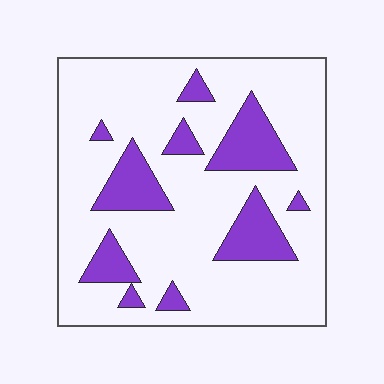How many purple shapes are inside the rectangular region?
10.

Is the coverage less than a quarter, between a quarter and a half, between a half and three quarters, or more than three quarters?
Less than a quarter.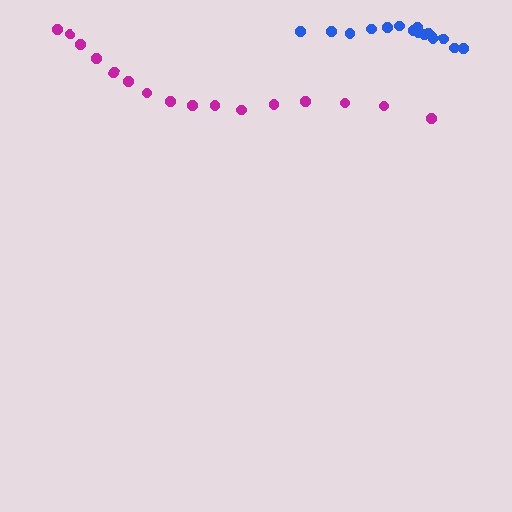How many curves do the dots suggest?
There are 2 distinct paths.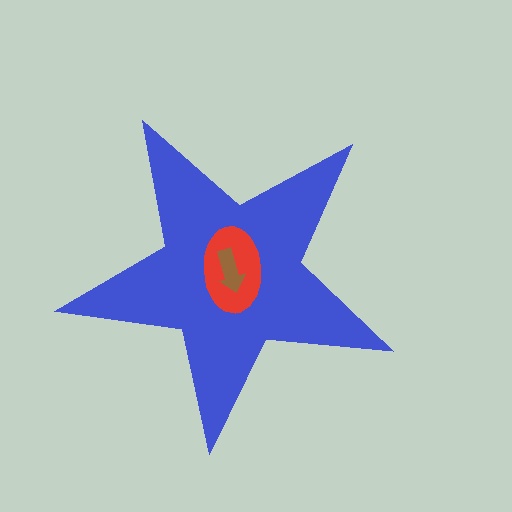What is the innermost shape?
The brown arrow.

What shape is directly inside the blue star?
The red ellipse.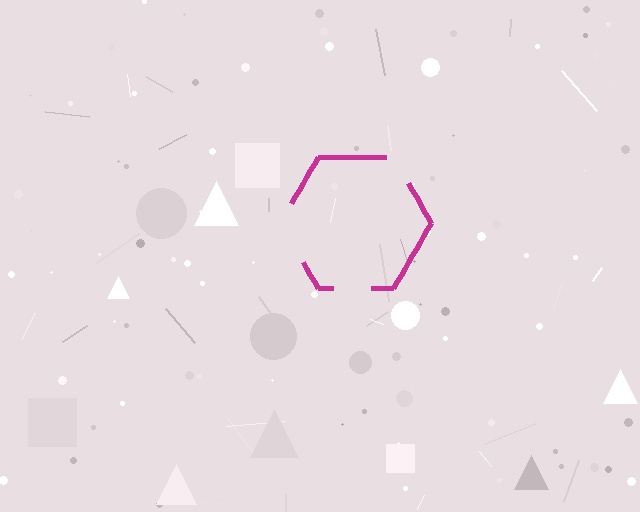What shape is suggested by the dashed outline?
The dashed outline suggests a hexagon.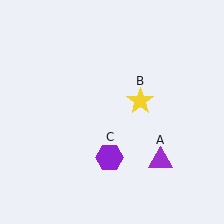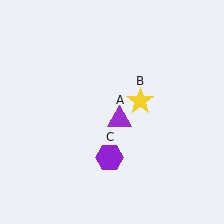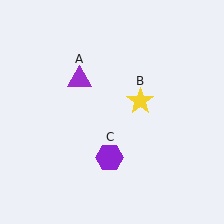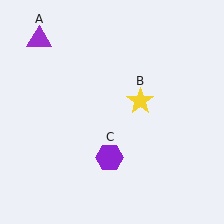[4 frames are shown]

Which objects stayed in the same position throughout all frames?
Yellow star (object B) and purple hexagon (object C) remained stationary.